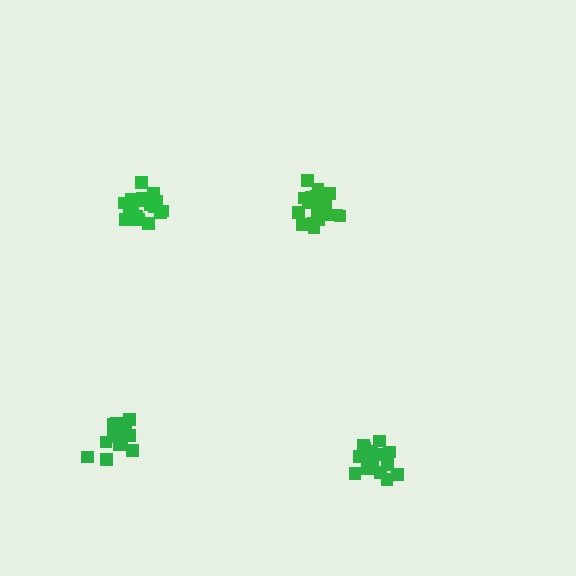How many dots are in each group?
Group 1: 17 dots, Group 2: 20 dots, Group 3: 21 dots, Group 4: 16 dots (74 total).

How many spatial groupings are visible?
There are 4 spatial groupings.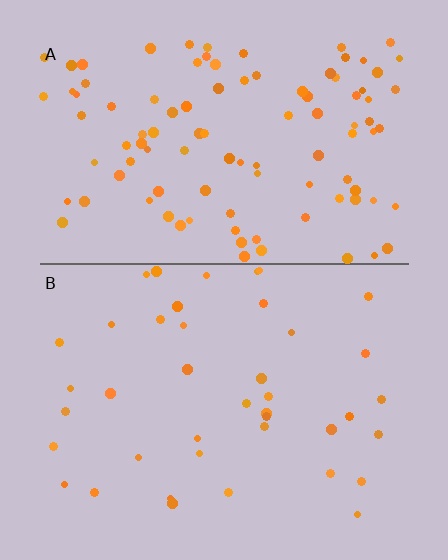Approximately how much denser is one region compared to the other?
Approximately 2.4× — region A over region B.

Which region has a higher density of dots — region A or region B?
A (the top).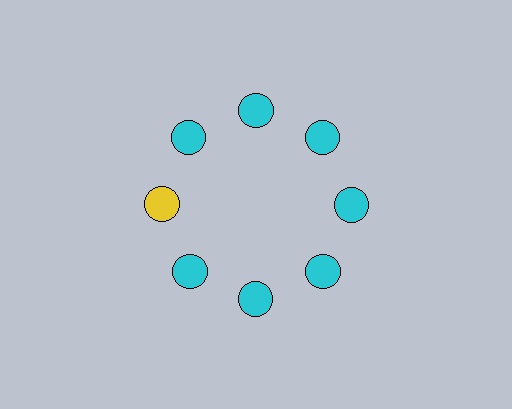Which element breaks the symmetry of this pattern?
The yellow circle at roughly the 9 o'clock position breaks the symmetry. All other shapes are cyan circles.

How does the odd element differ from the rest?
It has a different color: yellow instead of cyan.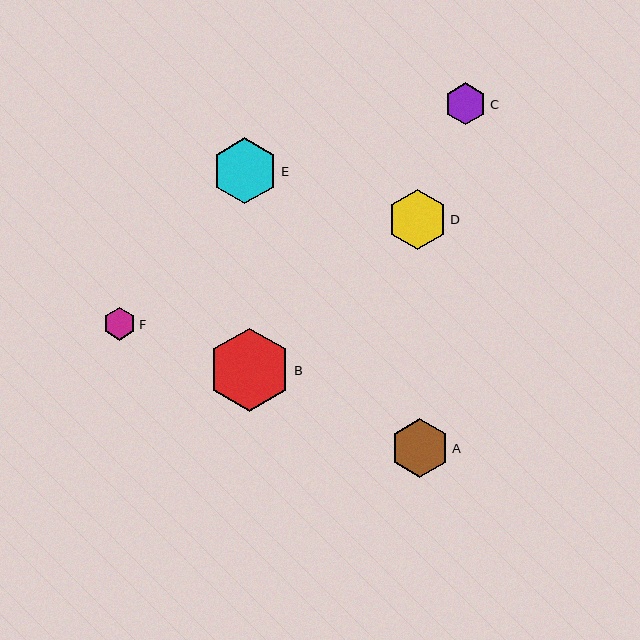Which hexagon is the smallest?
Hexagon F is the smallest with a size of approximately 33 pixels.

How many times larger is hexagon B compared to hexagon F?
Hexagon B is approximately 2.5 times the size of hexagon F.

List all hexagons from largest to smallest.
From largest to smallest: B, E, D, A, C, F.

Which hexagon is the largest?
Hexagon B is the largest with a size of approximately 83 pixels.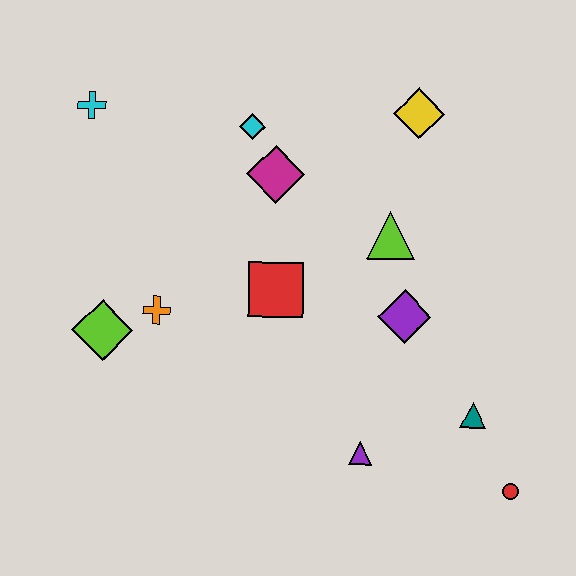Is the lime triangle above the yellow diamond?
No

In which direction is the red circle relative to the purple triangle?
The red circle is to the right of the purple triangle.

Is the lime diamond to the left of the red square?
Yes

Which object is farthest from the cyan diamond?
The red circle is farthest from the cyan diamond.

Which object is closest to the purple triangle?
The teal triangle is closest to the purple triangle.